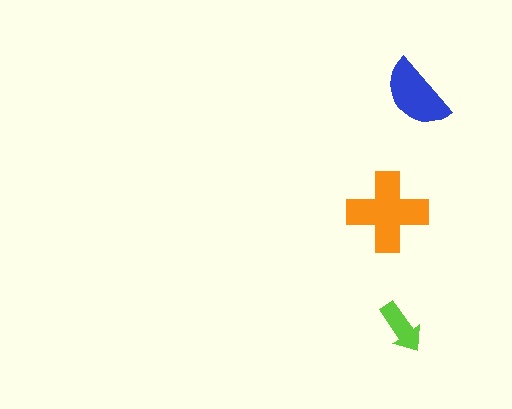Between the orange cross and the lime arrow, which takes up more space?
The orange cross.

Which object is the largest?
The orange cross.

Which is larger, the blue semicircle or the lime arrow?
The blue semicircle.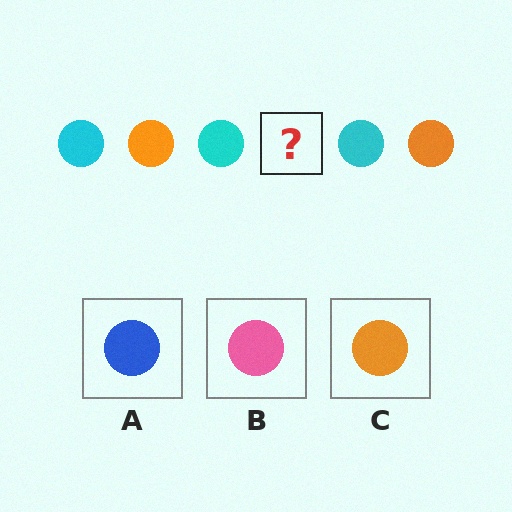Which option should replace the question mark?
Option C.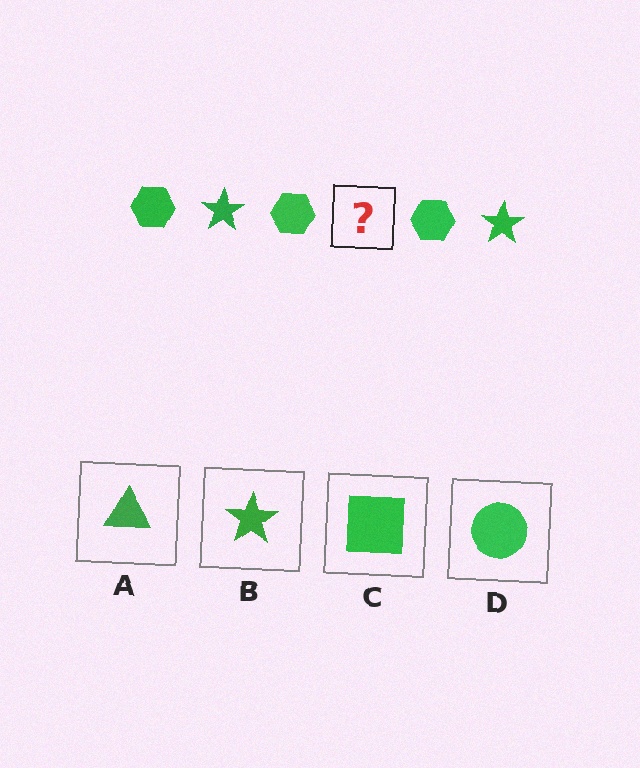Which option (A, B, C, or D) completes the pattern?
B.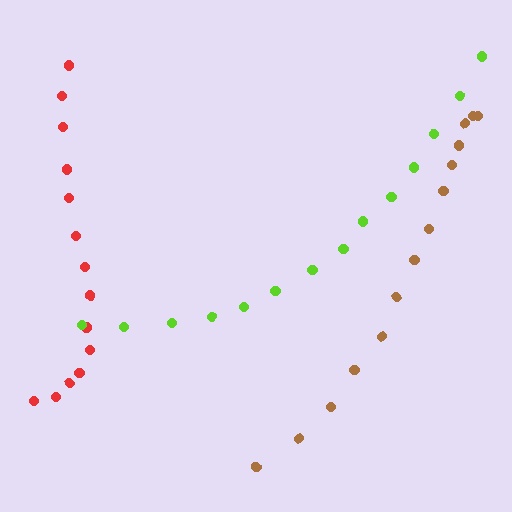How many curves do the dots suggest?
There are 3 distinct paths.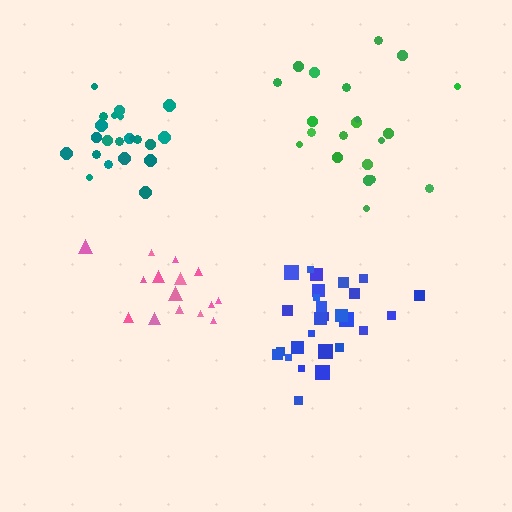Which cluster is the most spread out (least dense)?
Green.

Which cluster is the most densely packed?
Teal.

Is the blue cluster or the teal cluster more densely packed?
Teal.